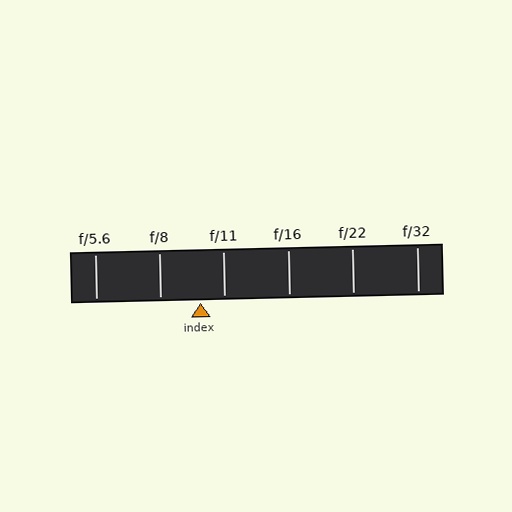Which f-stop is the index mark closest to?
The index mark is closest to f/11.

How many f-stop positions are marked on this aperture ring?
There are 6 f-stop positions marked.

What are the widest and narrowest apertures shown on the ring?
The widest aperture shown is f/5.6 and the narrowest is f/32.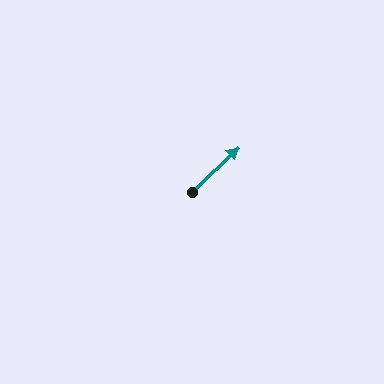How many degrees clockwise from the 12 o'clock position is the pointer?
Approximately 46 degrees.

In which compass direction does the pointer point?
Northeast.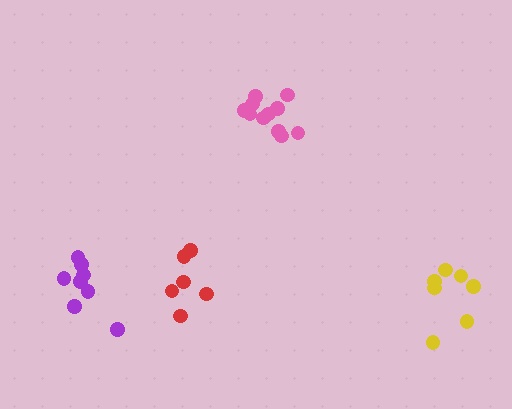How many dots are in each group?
Group 1: 8 dots, Group 2: 7 dots, Group 3: 7 dots, Group 4: 11 dots (33 total).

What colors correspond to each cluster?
The clusters are colored: purple, red, yellow, pink.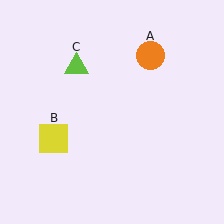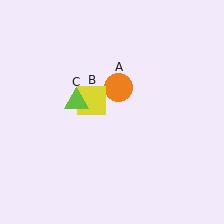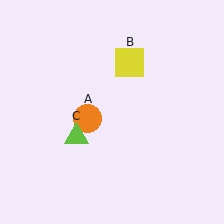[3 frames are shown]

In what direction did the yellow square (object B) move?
The yellow square (object B) moved up and to the right.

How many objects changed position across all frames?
3 objects changed position: orange circle (object A), yellow square (object B), lime triangle (object C).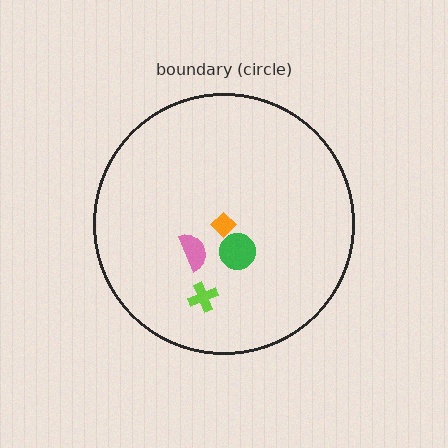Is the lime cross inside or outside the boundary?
Inside.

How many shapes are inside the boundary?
4 inside, 0 outside.